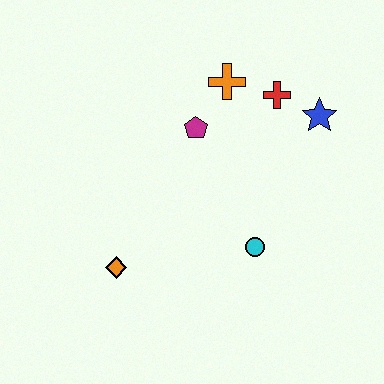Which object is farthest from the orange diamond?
The blue star is farthest from the orange diamond.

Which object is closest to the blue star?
The red cross is closest to the blue star.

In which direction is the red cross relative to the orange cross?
The red cross is to the right of the orange cross.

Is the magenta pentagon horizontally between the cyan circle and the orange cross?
No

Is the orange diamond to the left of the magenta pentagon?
Yes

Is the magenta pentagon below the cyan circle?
No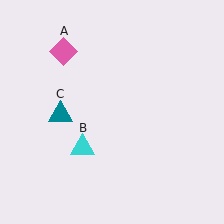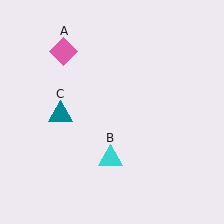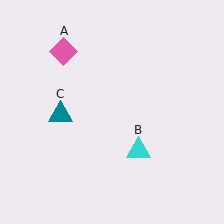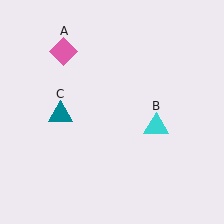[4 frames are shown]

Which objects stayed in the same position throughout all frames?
Pink diamond (object A) and teal triangle (object C) remained stationary.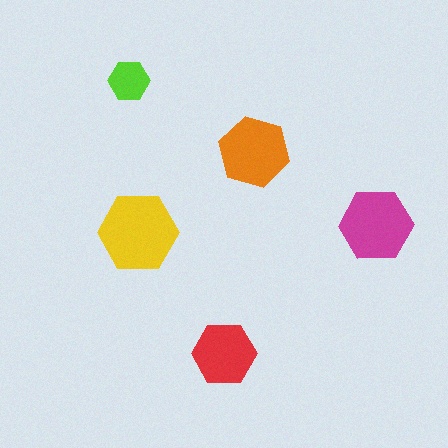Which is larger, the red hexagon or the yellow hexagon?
The yellow one.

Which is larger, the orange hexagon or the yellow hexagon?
The yellow one.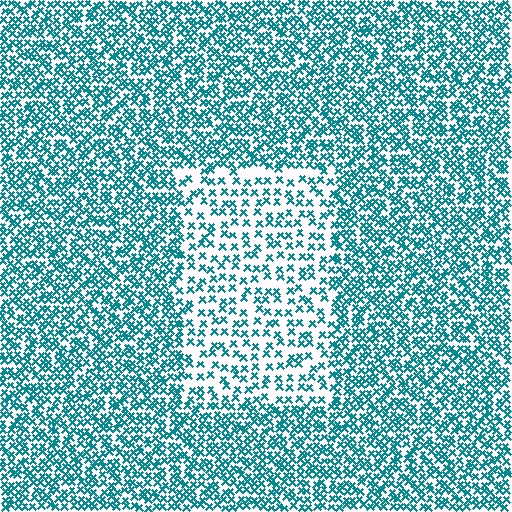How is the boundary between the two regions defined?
The boundary is defined by a change in element density (approximately 2.1x ratio). All elements are the same color, size, and shape.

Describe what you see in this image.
The image contains small teal elements arranged at two different densities. A rectangle-shaped region is visible where the elements are less densely packed than the surrounding area.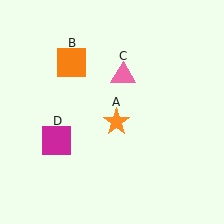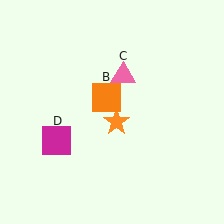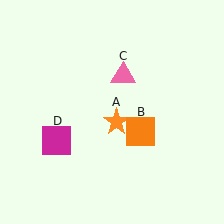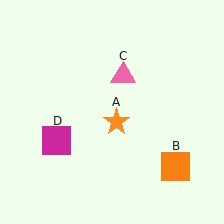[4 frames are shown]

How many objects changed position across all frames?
1 object changed position: orange square (object B).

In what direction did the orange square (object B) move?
The orange square (object B) moved down and to the right.